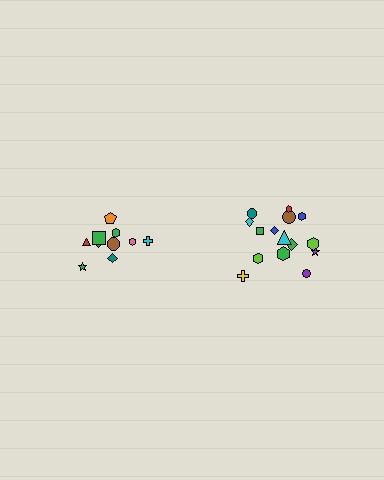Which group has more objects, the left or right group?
The right group.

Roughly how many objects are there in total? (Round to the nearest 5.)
Roughly 25 objects in total.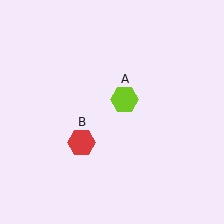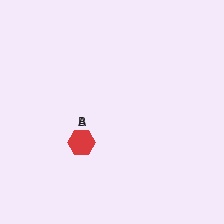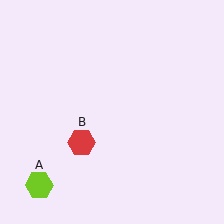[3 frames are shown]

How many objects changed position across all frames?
1 object changed position: lime hexagon (object A).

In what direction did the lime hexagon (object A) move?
The lime hexagon (object A) moved down and to the left.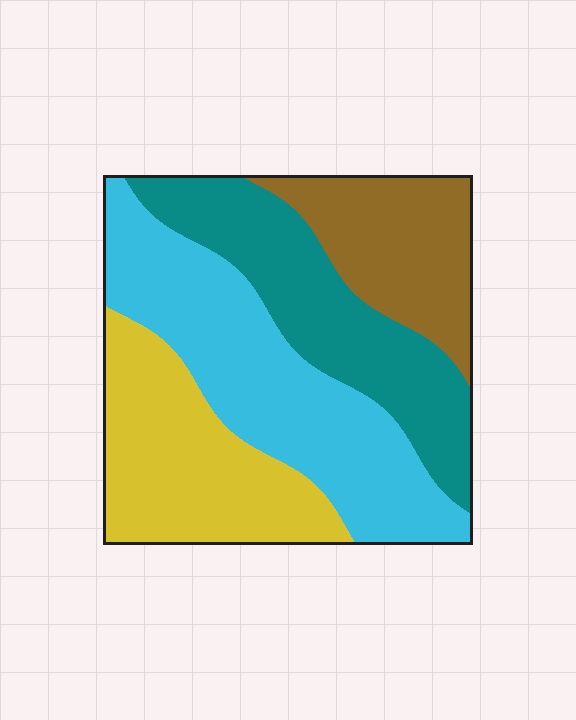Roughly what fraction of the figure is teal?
Teal covers 25% of the figure.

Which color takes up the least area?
Brown, at roughly 20%.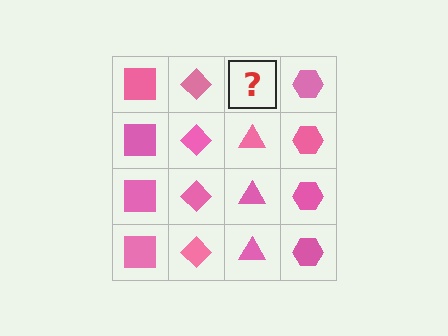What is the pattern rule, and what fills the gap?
The rule is that each column has a consistent shape. The gap should be filled with a pink triangle.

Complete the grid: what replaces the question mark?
The question mark should be replaced with a pink triangle.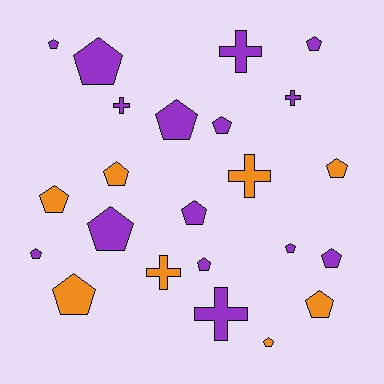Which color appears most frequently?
Purple, with 15 objects.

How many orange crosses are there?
There are 2 orange crosses.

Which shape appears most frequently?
Pentagon, with 17 objects.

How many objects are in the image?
There are 23 objects.